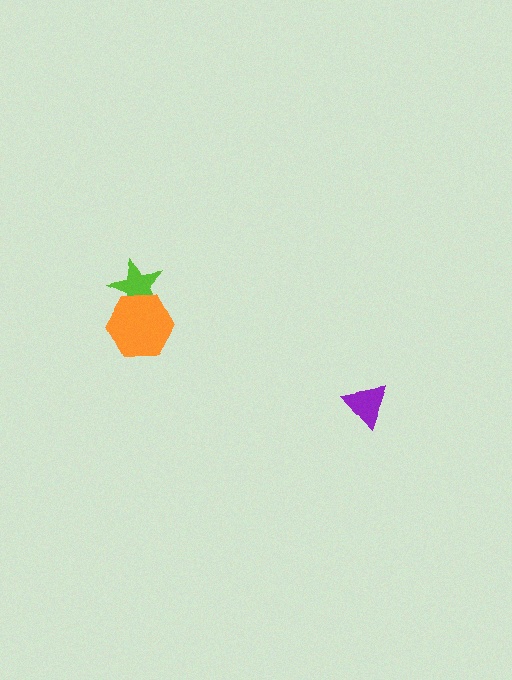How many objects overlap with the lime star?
1 object overlaps with the lime star.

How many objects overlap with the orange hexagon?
1 object overlaps with the orange hexagon.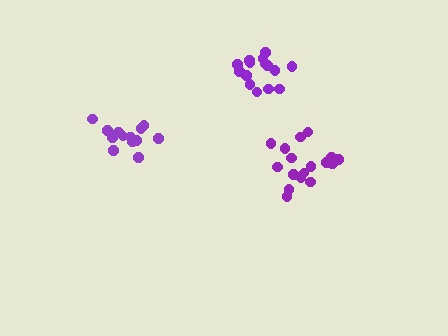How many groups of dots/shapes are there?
There are 3 groups.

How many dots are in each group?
Group 1: 17 dots, Group 2: 13 dots, Group 3: 15 dots (45 total).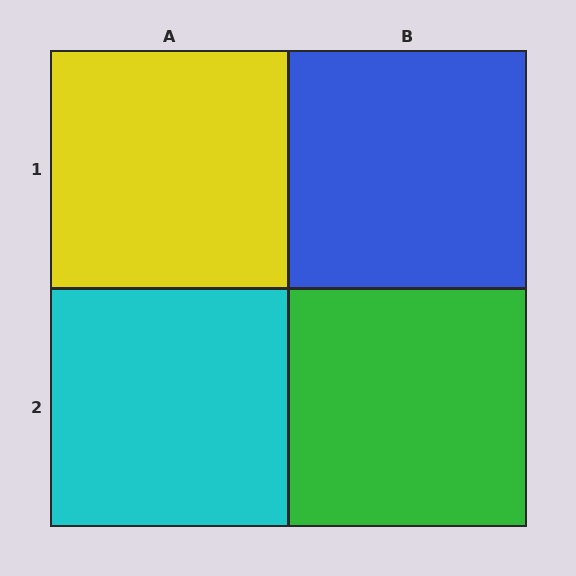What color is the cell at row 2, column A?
Cyan.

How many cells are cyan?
1 cell is cyan.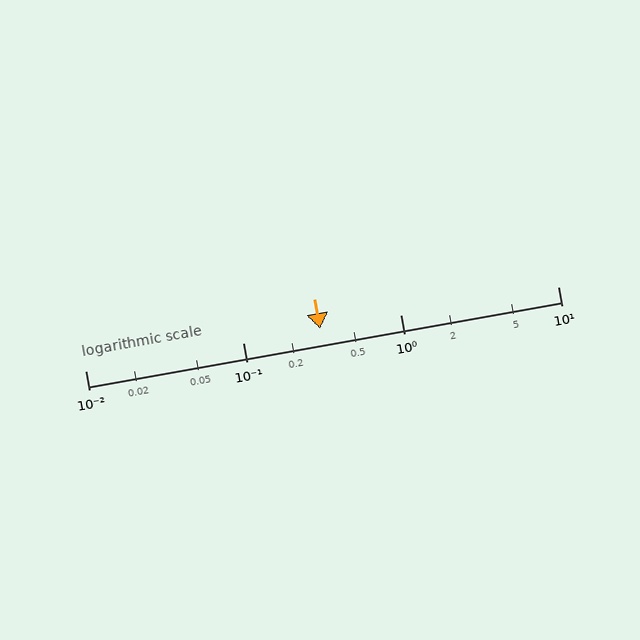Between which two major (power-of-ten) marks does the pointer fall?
The pointer is between 0.1 and 1.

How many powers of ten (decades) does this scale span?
The scale spans 3 decades, from 0.01 to 10.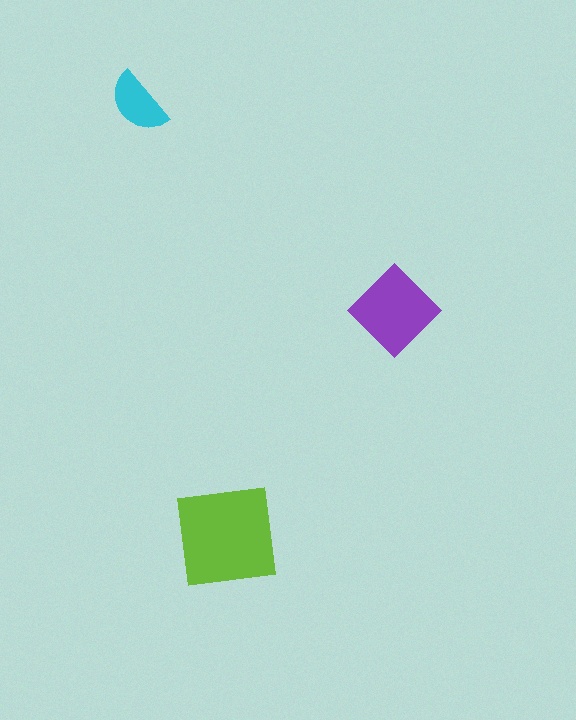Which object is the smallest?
The cyan semicircle.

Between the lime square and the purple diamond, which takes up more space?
The lime square.